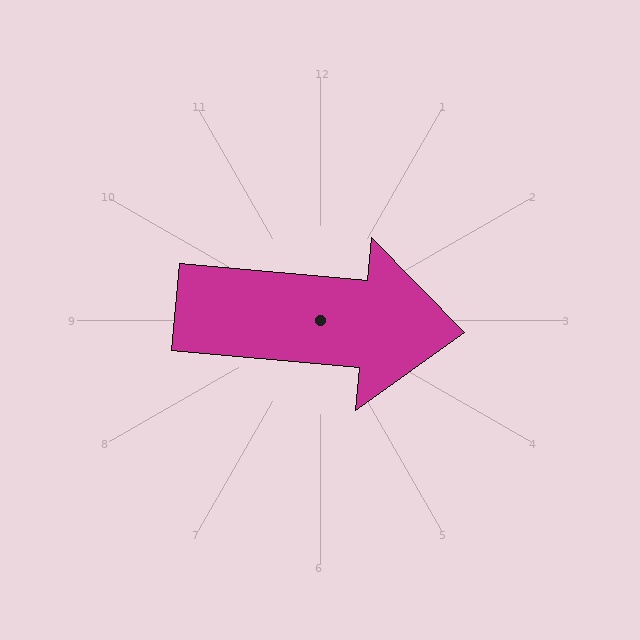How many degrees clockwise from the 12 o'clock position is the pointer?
Approximately 95 degrees.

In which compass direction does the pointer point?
East.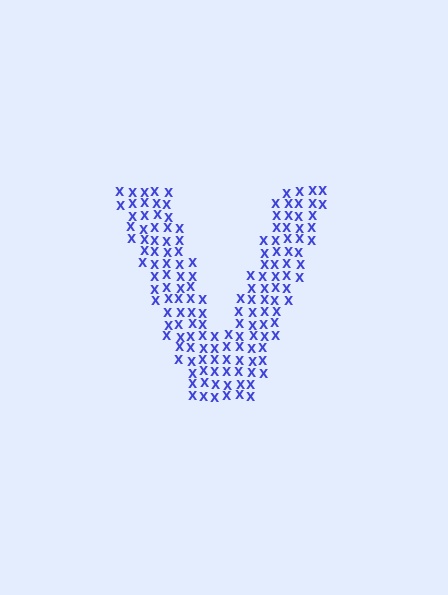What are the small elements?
The small elements are letter X's.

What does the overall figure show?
The overall figure shows the letter V.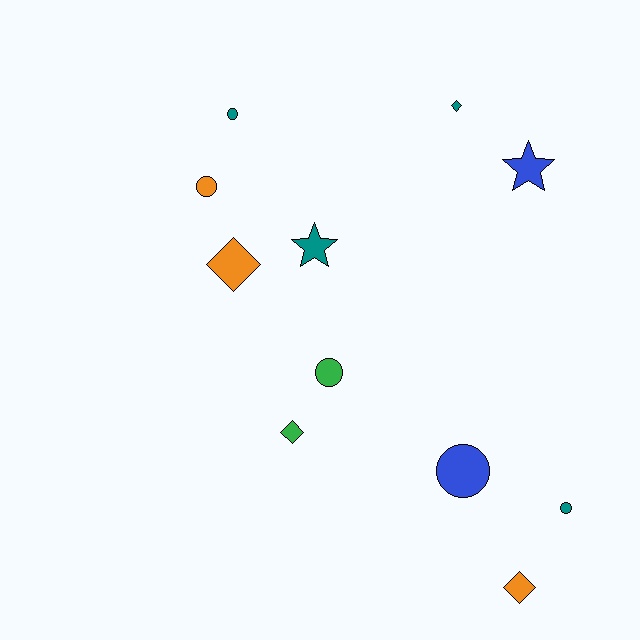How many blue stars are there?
There is 1 blue star.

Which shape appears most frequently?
Circle, with 5 objects.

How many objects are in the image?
There are 11 objects.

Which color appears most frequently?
Teal, with 4 objects.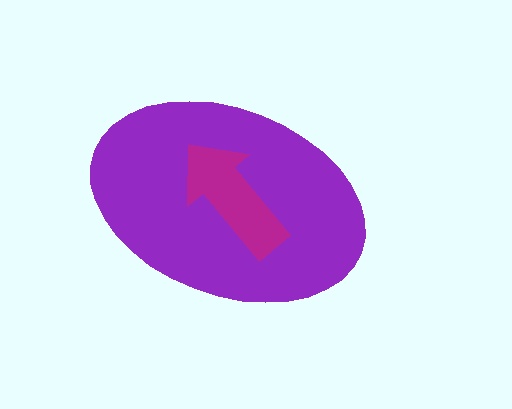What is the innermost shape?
The magenta arrow.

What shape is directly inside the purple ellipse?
The magenta arrow.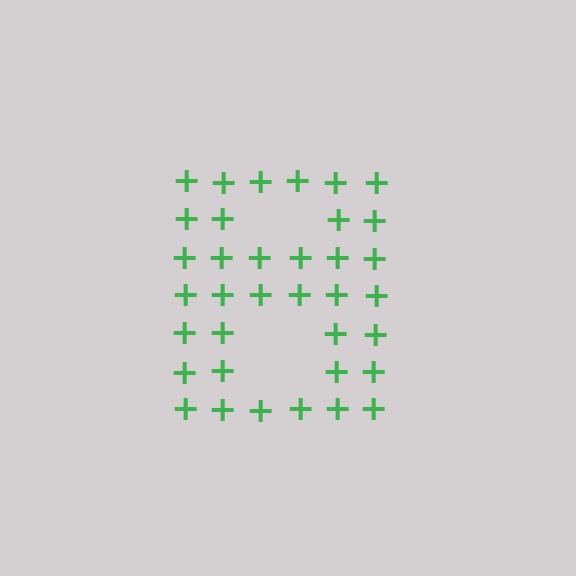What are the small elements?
The small elements are plus signs.